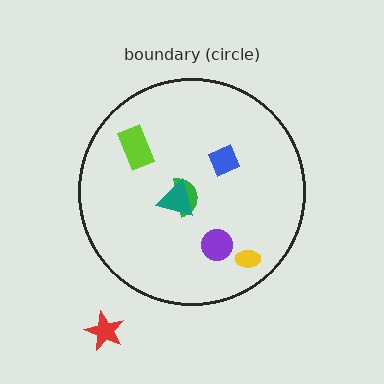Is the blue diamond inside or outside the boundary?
Inside.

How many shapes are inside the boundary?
6 inside, 1 outside.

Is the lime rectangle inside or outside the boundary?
Inside.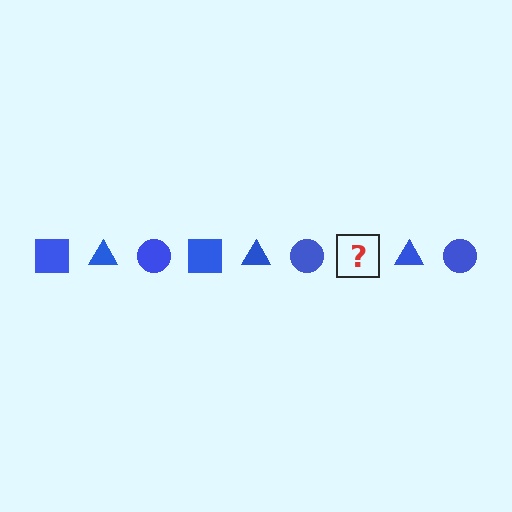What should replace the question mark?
The question mark should be replaced with a blue square.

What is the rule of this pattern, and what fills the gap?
The rule is that the pattern cycles through square, triangle, circle shapes in blue. The gap should be filled with a blue square.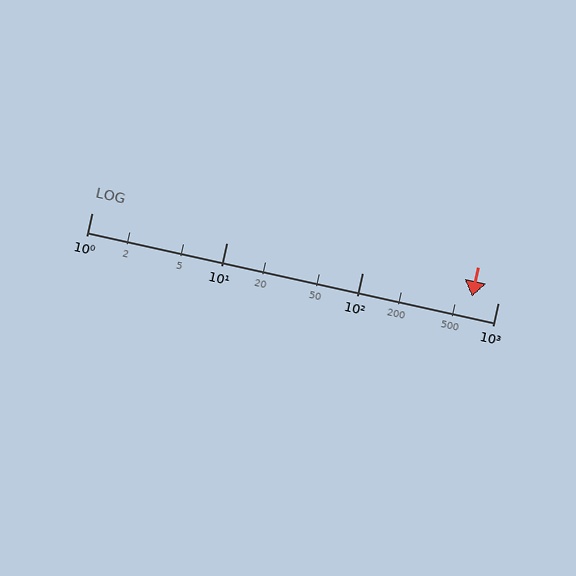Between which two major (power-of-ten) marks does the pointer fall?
The pointer is between 100 and 1000.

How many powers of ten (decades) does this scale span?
The scale spans 3 decades, from 1 to 1000.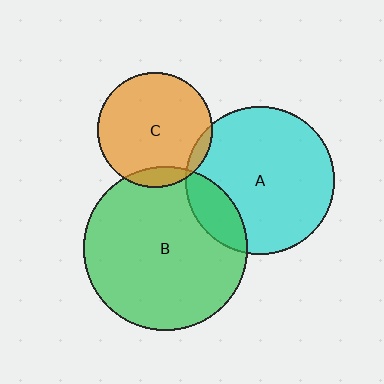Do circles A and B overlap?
Yes.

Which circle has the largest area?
Circle B (green).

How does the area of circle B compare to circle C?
Approximately 2.0 times.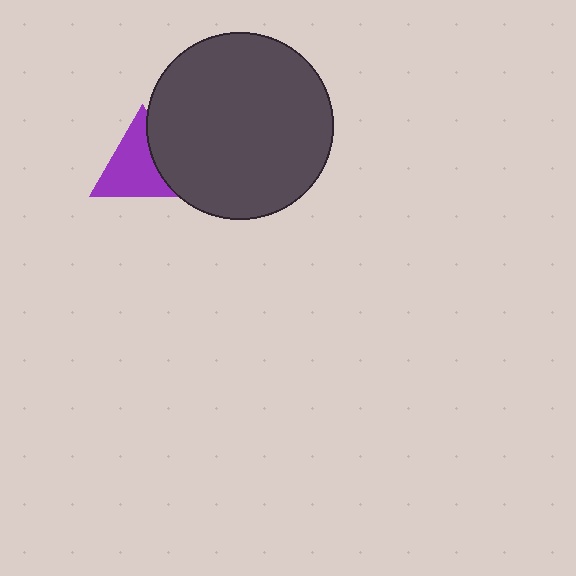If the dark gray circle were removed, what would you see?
You would see the complete purple triangle.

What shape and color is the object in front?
The object in front is a dark gray circle.